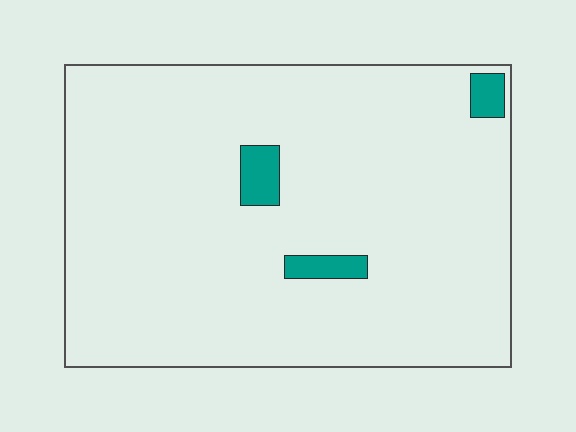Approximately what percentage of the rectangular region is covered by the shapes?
Approximately 5%.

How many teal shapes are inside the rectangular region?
3.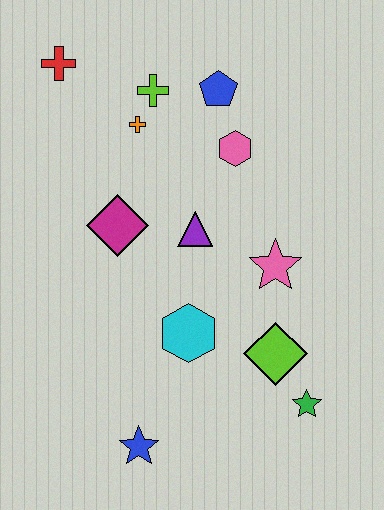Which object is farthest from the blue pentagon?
The blue star is farthest from the blue pentagon.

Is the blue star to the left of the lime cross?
Yes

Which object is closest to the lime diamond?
The green star is closest to the lime diamond.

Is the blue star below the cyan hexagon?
Yes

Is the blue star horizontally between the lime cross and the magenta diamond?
Yes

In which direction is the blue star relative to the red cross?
The blue star is below the red cross.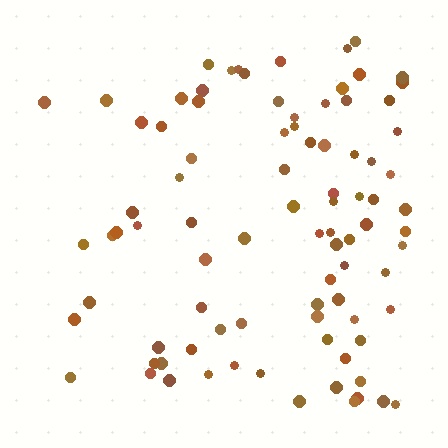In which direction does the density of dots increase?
From left to right, with the right side densest.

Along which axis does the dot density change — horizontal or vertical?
Horizontal.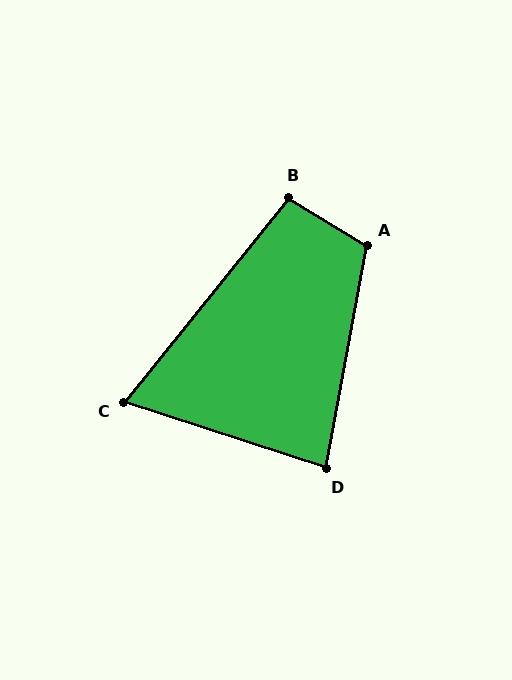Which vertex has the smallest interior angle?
C, at approximately 69 degrees.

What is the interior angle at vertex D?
Approximately 83 degrees (acute).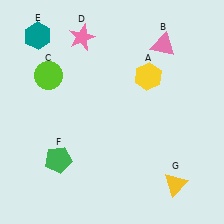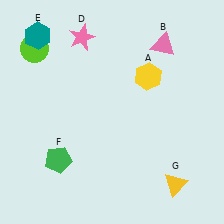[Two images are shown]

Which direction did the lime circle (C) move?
The lime circle (C) moved up.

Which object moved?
The lime circle (C) moved up.